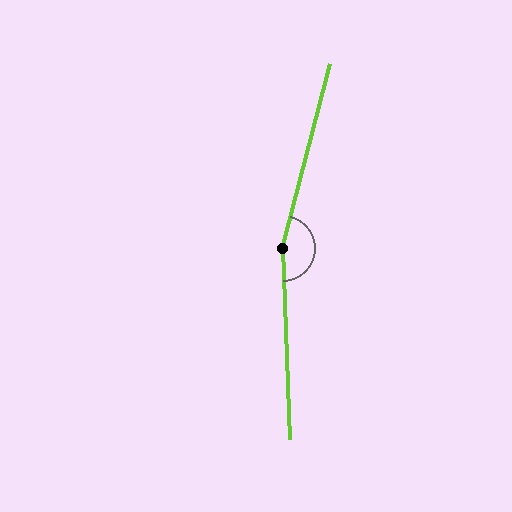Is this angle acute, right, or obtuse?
It is obtuse.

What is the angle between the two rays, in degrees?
Approximately 164 degrees.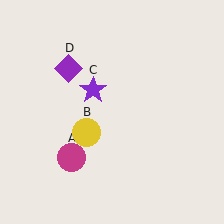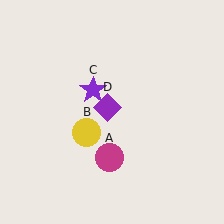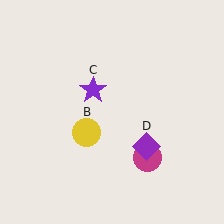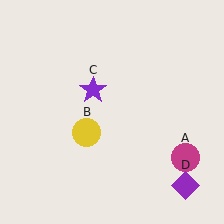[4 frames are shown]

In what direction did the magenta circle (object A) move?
The magenta circle (object A) moved right.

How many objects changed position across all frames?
2 objects changed position: magenta circle (object A), purple diamond (object D).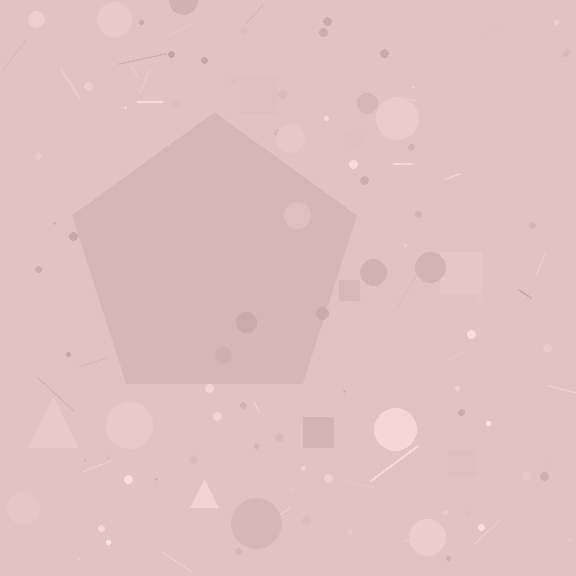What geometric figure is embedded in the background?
A pentagon is embedded in the background.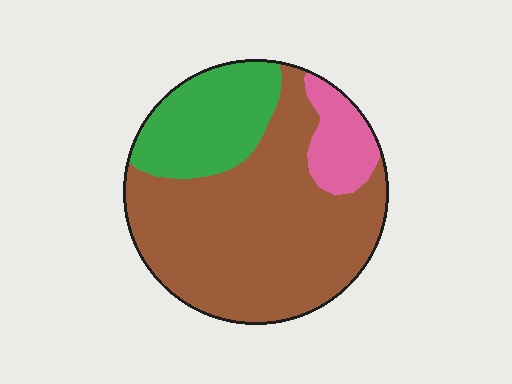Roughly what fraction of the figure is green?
Green takes up about one quarter (1/4) of the figure.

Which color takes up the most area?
Brown, at roughly 65%.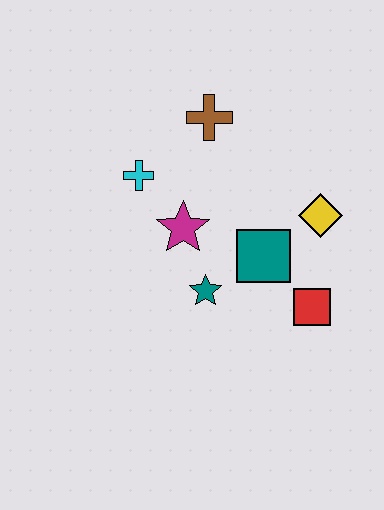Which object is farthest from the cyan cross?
The red square is farthest from the cyan cross.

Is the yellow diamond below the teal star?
No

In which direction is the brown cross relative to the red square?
The brown cross is above the red square.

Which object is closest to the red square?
The teal square is closest to the red square.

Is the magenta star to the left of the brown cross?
Yes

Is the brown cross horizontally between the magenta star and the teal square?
Yes